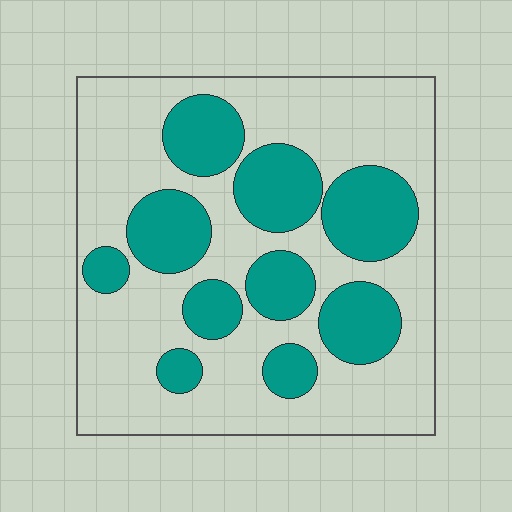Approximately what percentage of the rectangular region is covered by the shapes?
Approximately 35%.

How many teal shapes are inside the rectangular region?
10.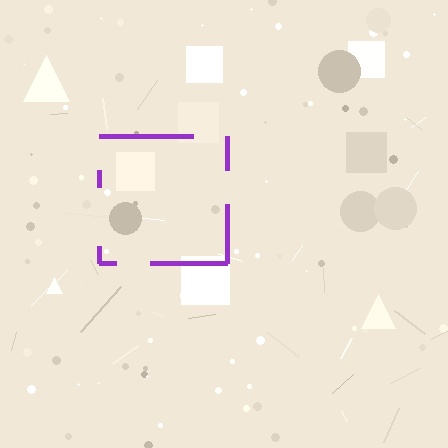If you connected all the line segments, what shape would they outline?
They would outline a square.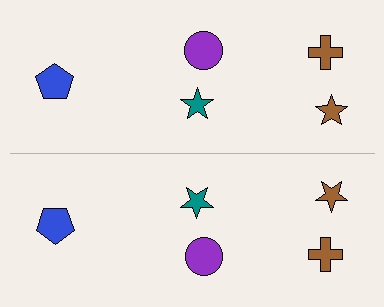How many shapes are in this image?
There are 10 shapes in this image.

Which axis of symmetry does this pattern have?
The pattern has a horizontal axis of symmetry running through the center of the image.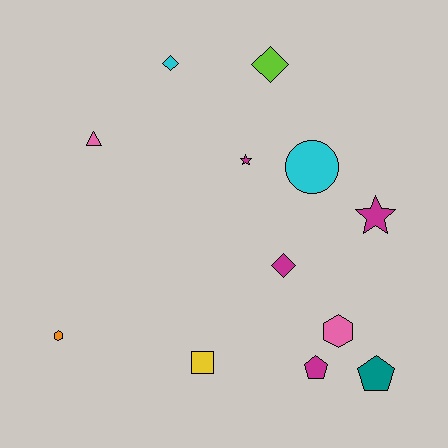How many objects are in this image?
There are 12 objects.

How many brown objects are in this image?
There are no brown objects.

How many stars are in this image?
There are 2 stars.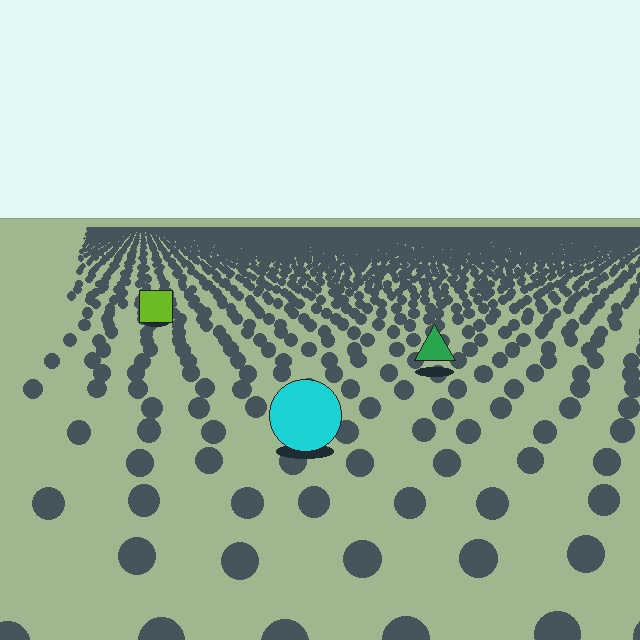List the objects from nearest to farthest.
From nearest to farthest: the cyan circle, the green triangle, the lime square.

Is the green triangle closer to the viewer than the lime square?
Yes. The green triangle is closer — you can tell from the texture gradient: the ground texture is coarser near it.